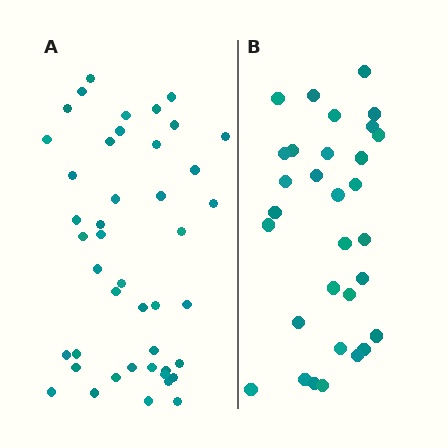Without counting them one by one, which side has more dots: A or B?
Region A (the left region) has more dots.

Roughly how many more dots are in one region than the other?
Region A has approximately 15 more dots than region B.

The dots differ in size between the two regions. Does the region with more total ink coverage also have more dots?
No. Region B has more total ink coverage because its dots are larger, but region A actually contains more individual dots. Total area can be misleading — the number of items is what matters here.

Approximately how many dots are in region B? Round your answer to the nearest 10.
About 30 dots. (The exact count is 31, which rounds to 30.)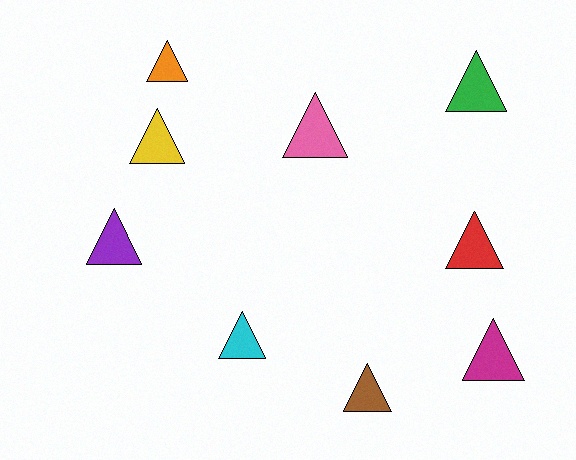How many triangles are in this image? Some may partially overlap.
There are 9 triangles.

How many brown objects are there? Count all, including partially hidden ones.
There is 1 brown object.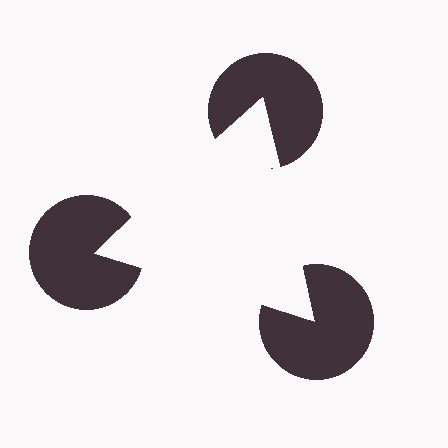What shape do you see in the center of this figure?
An illusory triangle — its edges are inferred from the aligned wedge cuts in the pac-man discs, not physically drawn.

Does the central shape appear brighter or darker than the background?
It typically appears slightly brighter than the background, even though no actual brightness change is drawn.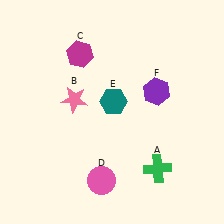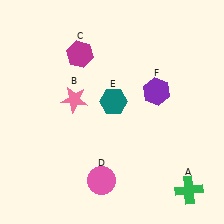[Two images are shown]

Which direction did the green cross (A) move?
The green cross (A) moved right.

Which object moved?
The green cross (A) moved right.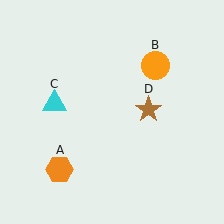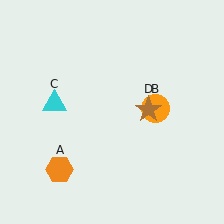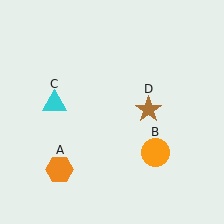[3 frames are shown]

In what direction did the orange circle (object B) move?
The orange circle (object B) moved down.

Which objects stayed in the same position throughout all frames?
Orange hexagon (object A) and cyan triangle (object C) and brown star (object D) remained stationary.